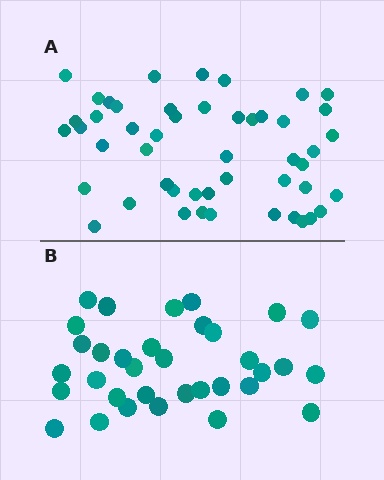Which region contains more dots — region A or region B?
Region A (the top region) has more dots.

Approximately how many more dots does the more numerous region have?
Region A has approximately 15 more dots than region B.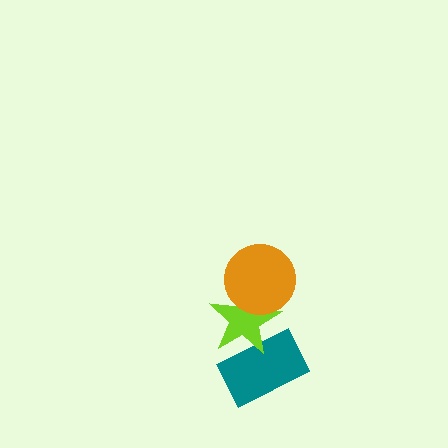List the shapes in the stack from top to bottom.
From top to bottom: the orange circle, the lime star, the teal rectangle.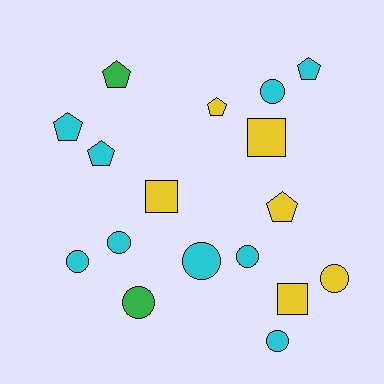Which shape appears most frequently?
Circle, with 8 objects.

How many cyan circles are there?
There are 6 cyan circles.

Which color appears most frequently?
Cyan, with 9 objects.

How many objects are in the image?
There are 17 objects.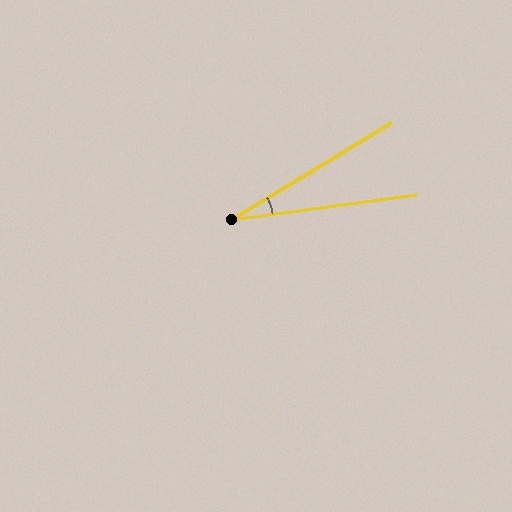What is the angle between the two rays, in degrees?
Approximately 23 degrees.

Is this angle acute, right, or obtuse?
It is acute.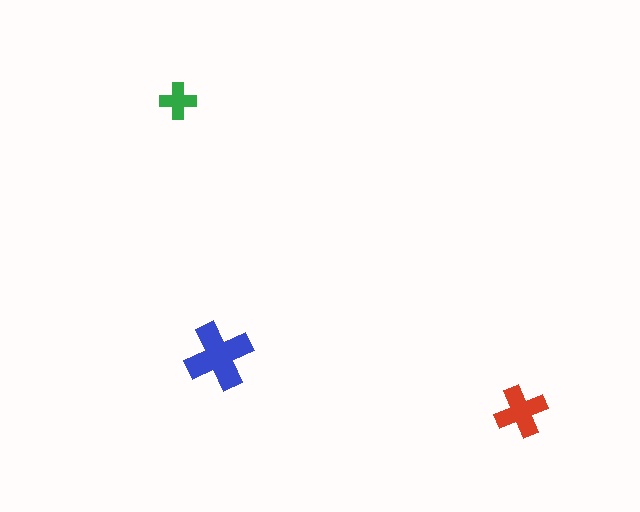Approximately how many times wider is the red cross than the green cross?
About 1.5 times wider.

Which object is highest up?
The green cross is topmost.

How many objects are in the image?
There are 3 objects in the image.